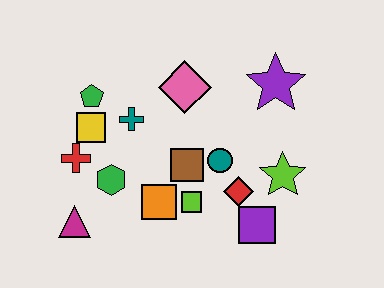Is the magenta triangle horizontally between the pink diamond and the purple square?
No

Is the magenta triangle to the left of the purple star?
Yes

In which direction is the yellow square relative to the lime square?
The yellow square is to the left of the lime square.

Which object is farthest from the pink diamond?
The magenta triangle is farthest from the pink diamond.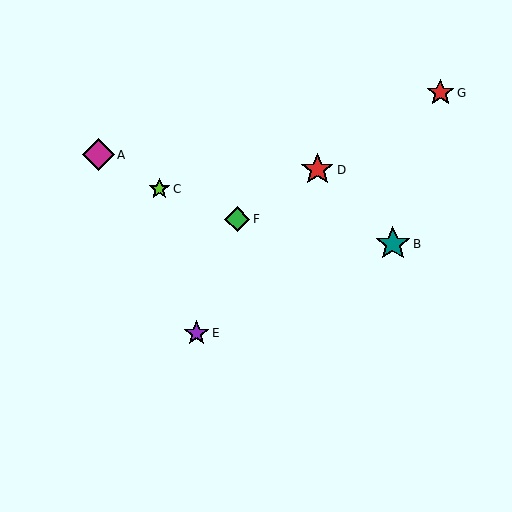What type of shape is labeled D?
Shape D is a red star.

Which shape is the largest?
The teal star (labeled B) is the largest.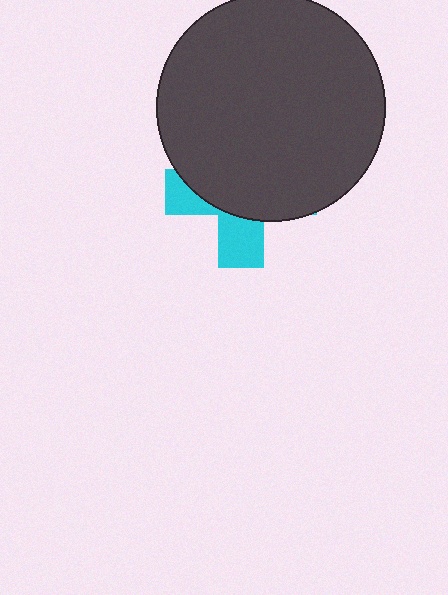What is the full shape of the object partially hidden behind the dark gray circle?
The partially hidden object is a cyan cross.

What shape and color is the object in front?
The object in front is a dark gray circle.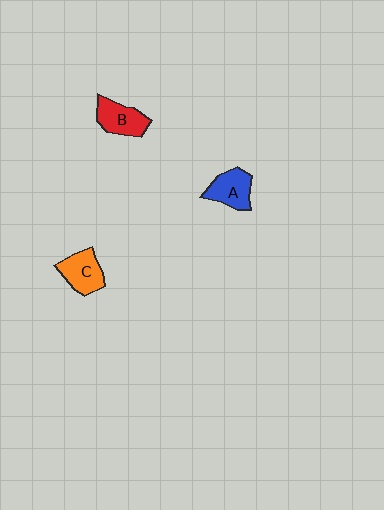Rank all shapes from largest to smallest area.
From largest to smallest: C (orange), B (red), A (blue).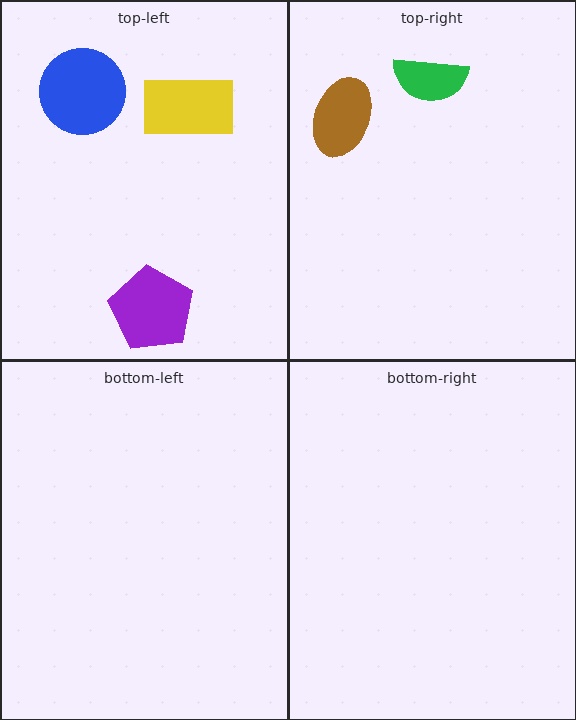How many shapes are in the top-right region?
2.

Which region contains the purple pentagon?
The top-left region.